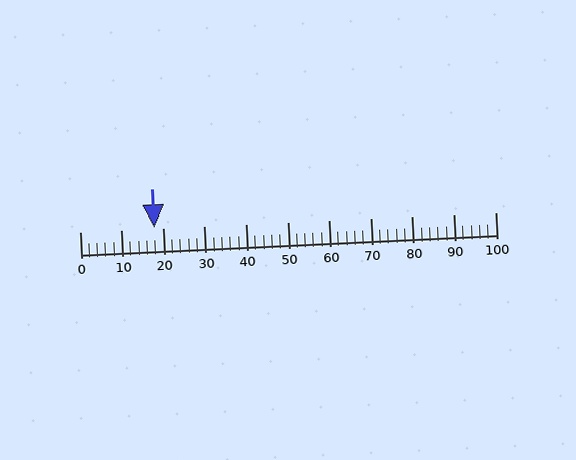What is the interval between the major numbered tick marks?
The major tick marks are spaced 10 units apart.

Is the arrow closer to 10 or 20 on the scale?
The arrow is closer to 20.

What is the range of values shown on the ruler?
The ruler shows values from 0 to 100.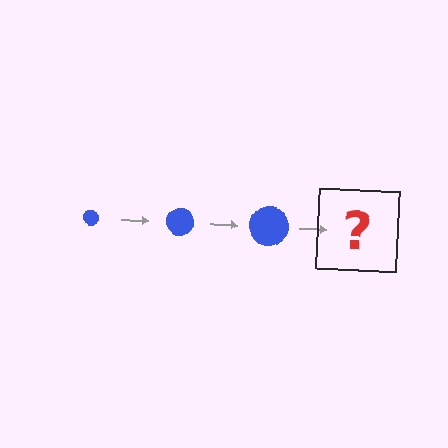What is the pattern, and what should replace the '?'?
The pattern is that the circle gets progressively larger each step. The '?' should be a blue circle, larger than the previous one.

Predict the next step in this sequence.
The next step is a blue circle, larger than the previous one.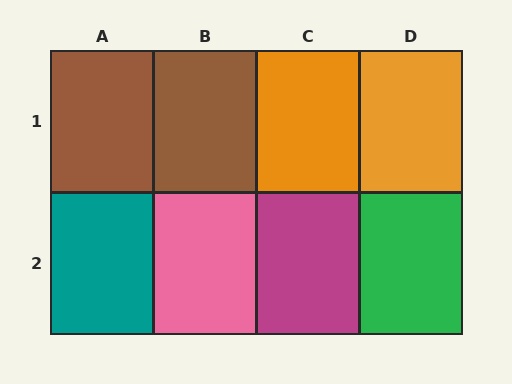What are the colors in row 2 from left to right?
Teal, pink, magenta, green.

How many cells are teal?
1 cell is teal.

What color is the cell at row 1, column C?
Orange.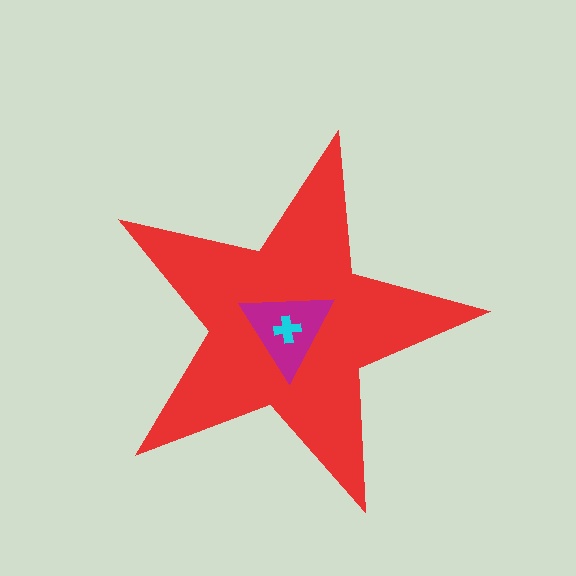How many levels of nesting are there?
3.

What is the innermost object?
The cyan cross.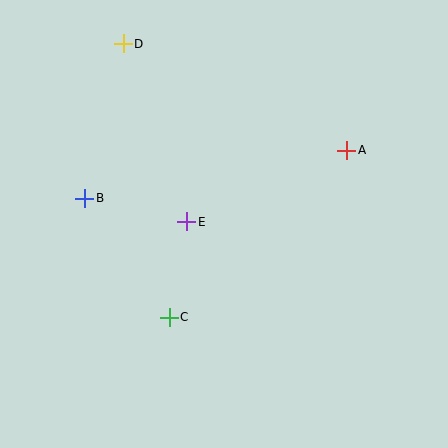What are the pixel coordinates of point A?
Point A is at (347, 150).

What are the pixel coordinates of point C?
Point C is at (169, 317).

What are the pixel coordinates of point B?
Point B is at (85, 198).